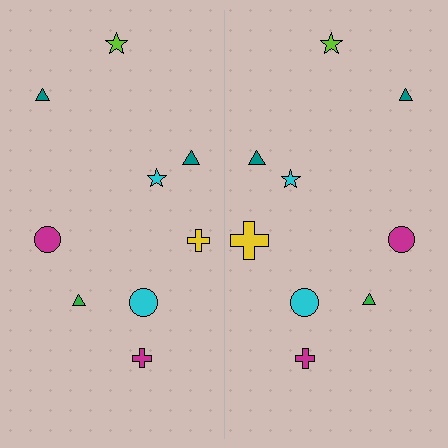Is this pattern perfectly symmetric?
No, the pattern is not perfectly symmetric. The yellow cross on the right side has a different size than its mirror counterpart.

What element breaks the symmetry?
The yellow cross on the right side has a different size than its mirror counterpart.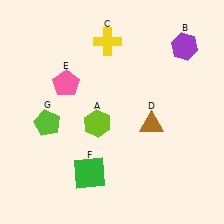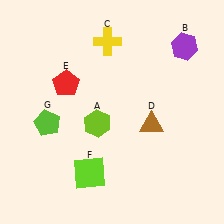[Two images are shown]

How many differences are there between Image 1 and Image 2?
There are 2 differences between the two images.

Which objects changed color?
E changed from pink to red. F changed from green to lime.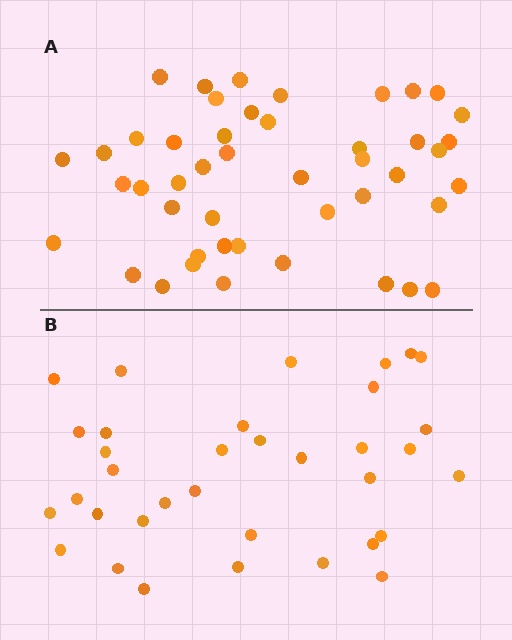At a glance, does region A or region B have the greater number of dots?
Region A (the top region) has more dots.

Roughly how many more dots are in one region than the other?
Region A has roughly 12 or so more dots than region B.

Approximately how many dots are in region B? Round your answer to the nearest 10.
About 40 dots. (The exact count is 35, which rounds to 40.)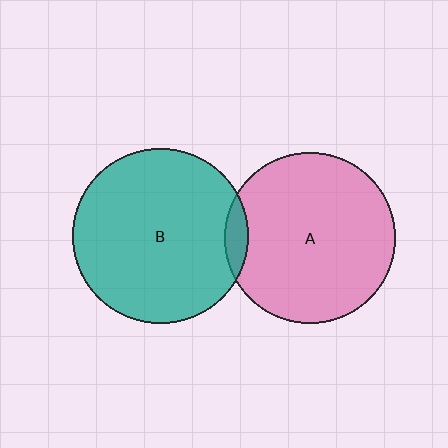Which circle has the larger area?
Circle B (teal).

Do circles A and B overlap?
Yes.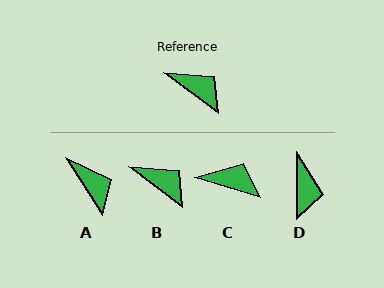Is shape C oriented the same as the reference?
No, it is off by about 21 degrees.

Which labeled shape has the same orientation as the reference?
B.